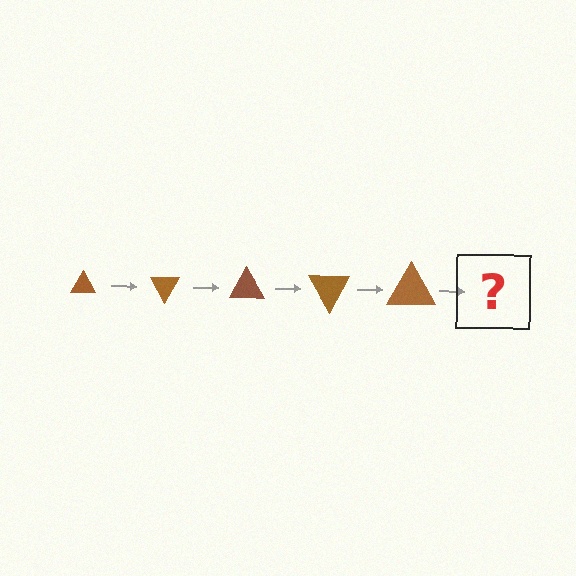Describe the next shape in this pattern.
It should be a triangle, larger than the previous one and rotated 300 degrees from the start.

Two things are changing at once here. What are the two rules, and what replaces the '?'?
The two rules are that the triangle grows larger each step and it rotates 60 degrees each step. The '?' should be a triangle, larger than the previous one and rotated 300 degrees from the start.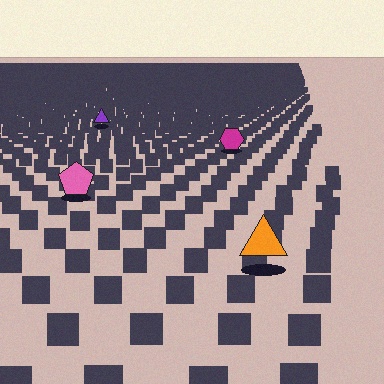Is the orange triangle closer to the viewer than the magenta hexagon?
Yes. The orange triangle is closer — you can tell from the texture gradient: the ground texture is coarser near it.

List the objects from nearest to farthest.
From nearest to farthest: the orange triangle, the pink pentagon, the magenta hexagon, the purple triangle.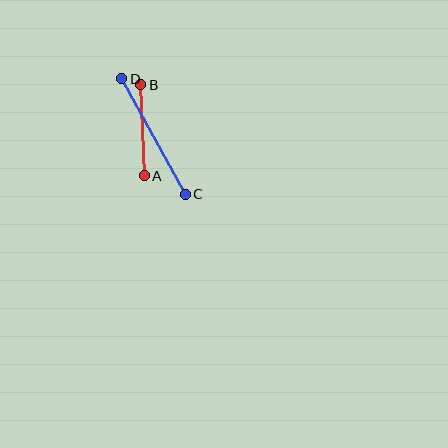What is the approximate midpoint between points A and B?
The midpoint is at approximately (143, 130) pixels.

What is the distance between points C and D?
The distance is approximately 132 pixels.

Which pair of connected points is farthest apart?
Points C and D are farthest apart.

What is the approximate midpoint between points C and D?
The midpoint is at approximately (154, 136) pixels.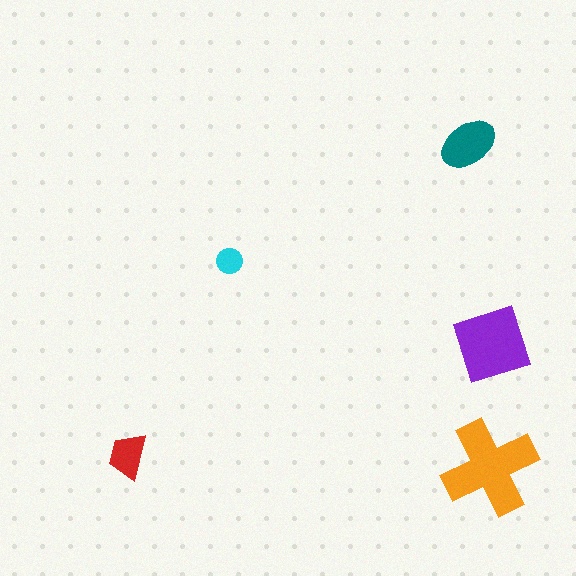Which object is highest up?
The teal ellipse is topmost.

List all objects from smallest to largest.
The cyan circle, the red trapezoid, the teal ellipse, the purple square, the orange cross.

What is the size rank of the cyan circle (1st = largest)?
5th.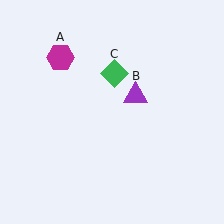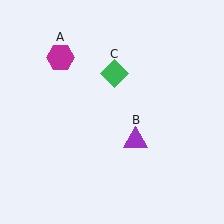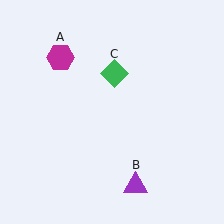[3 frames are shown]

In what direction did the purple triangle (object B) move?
The purple triangle (object B) moved down.